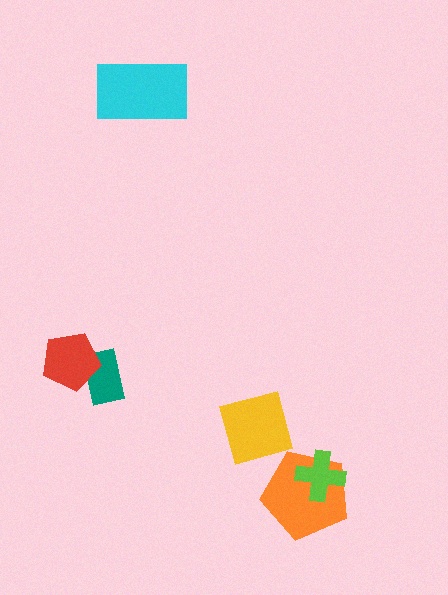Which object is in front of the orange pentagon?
The lime cross is in front of the orange pentagon.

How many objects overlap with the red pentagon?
1 object overlaps with the red pentagon.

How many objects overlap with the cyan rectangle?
0 objects overlap with the cyan rectangle.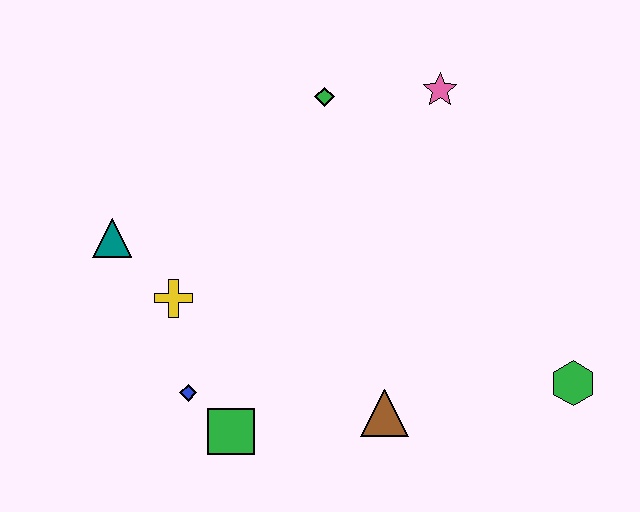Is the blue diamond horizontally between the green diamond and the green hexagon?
No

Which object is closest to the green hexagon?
The brown triangle is closest to the green hexagon.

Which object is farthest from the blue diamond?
The pink star is farthest from the blue diamond.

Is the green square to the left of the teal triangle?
No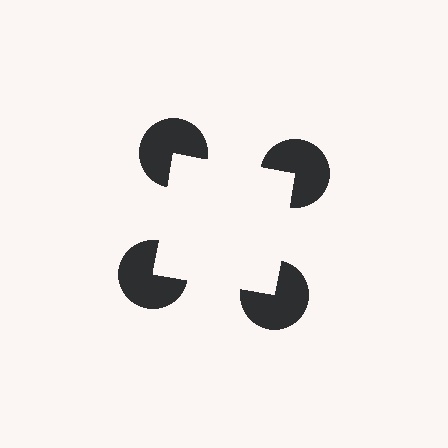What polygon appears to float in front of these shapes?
An illusory square — its edges are inferred from the aligned wedge cuts in the pac-man discs, not physically drawn.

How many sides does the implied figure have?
4 sides.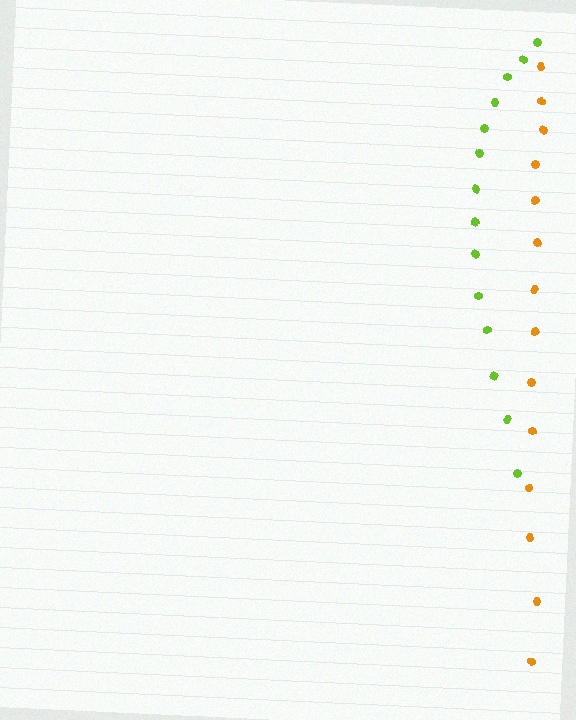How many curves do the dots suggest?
There are 2 distinct paths.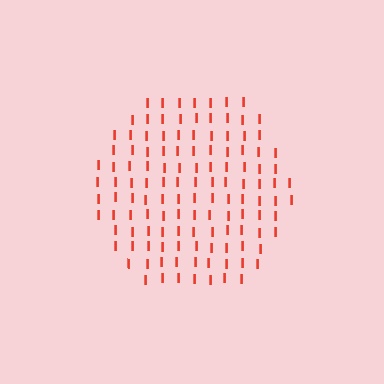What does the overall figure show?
The overall figure shows a hexagon.